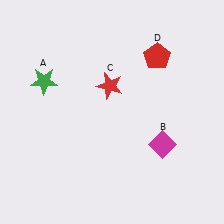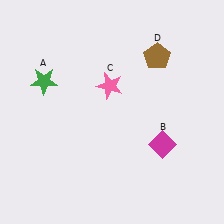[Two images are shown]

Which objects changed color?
C changed from red to pink. D changed from red to brown.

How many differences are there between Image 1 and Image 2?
There are 2 differences between the two images.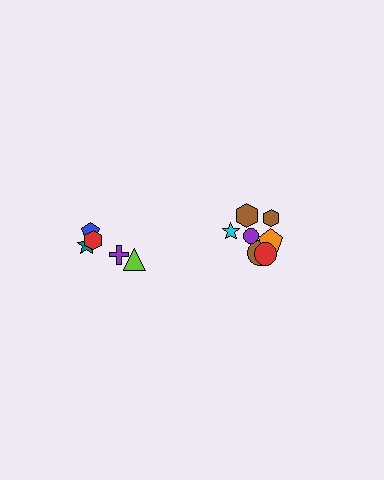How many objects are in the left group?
There are 5 objects.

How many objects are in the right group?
There are 7 objects.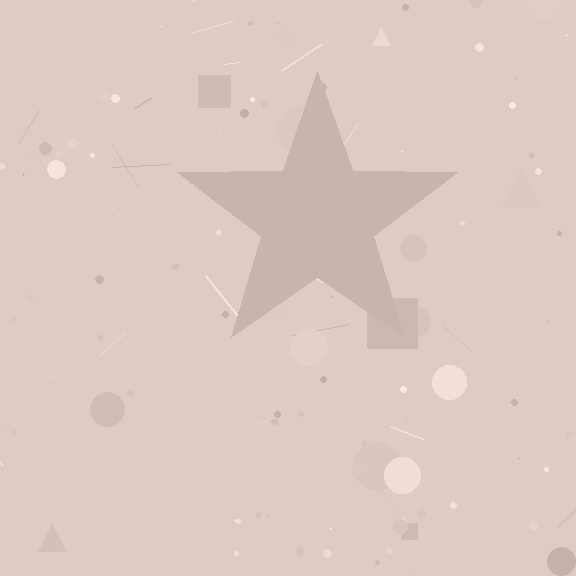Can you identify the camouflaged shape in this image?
The camouflaged shape is a star.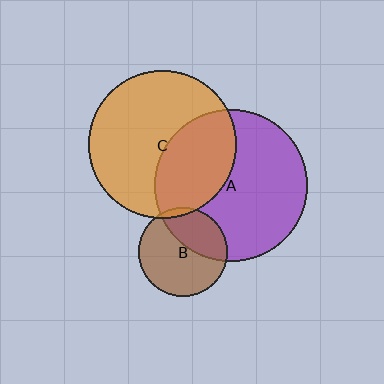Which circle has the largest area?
Circle A (purple).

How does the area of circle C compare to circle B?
Approximately 2.8 times.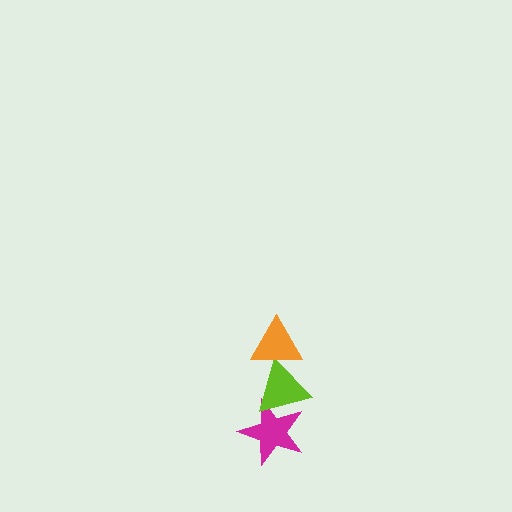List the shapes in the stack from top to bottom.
From top to bottom: the orange triangle, the lime triangle, the magenta star.